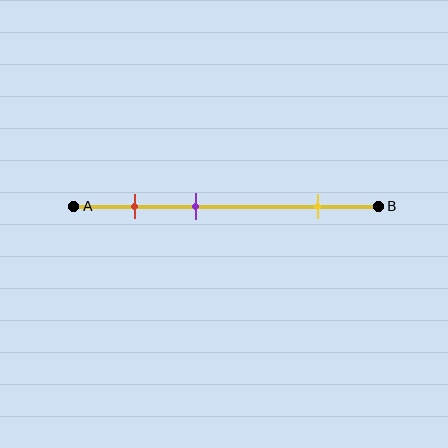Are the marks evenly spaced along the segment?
No, the marks are not evenly spaced.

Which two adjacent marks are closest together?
The red and purple marks are the closest adjacent pair.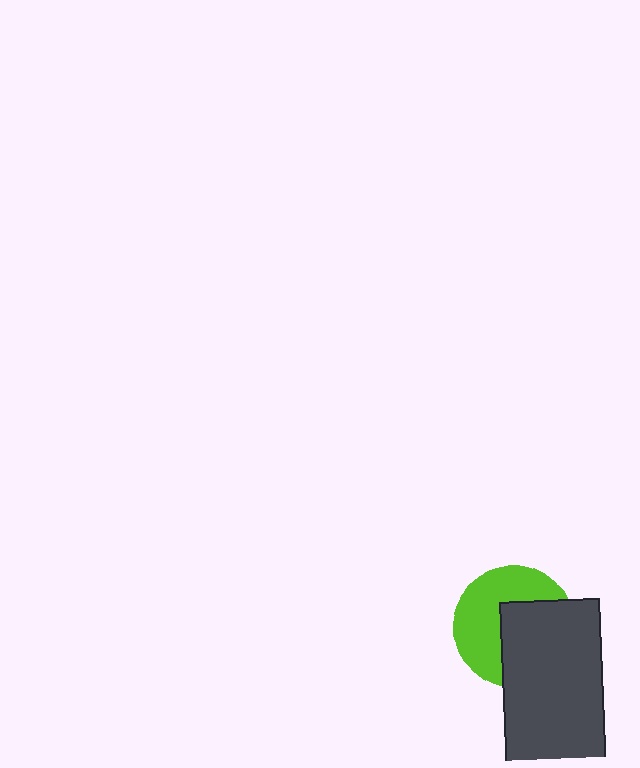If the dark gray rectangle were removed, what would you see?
You would see the complete lime circle.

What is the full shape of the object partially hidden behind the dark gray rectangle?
The partially hidden object is a lime circle.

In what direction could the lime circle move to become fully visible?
The lime circle could move toward the upper-left. That would shift it out from behind the dark gray rectangle entirely.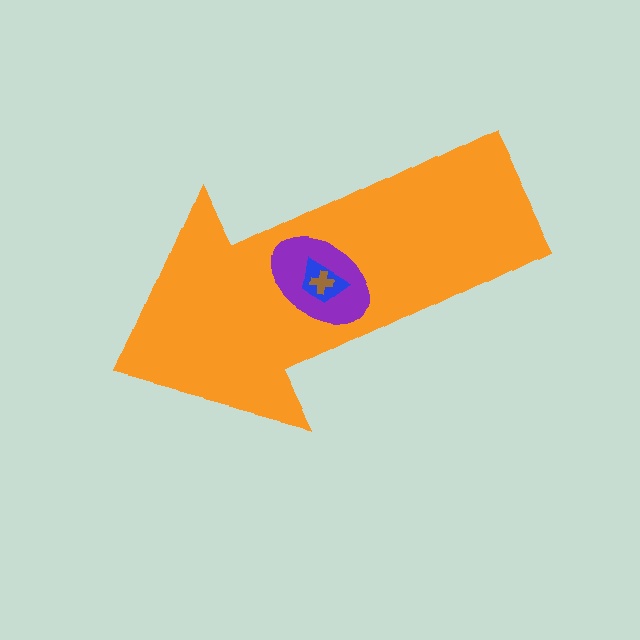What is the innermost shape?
The brown cross.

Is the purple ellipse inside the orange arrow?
Yes.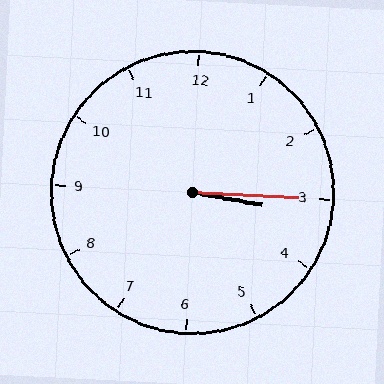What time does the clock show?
3:15.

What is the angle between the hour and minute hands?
Approximately 8 degrees.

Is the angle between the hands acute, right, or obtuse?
It is acute.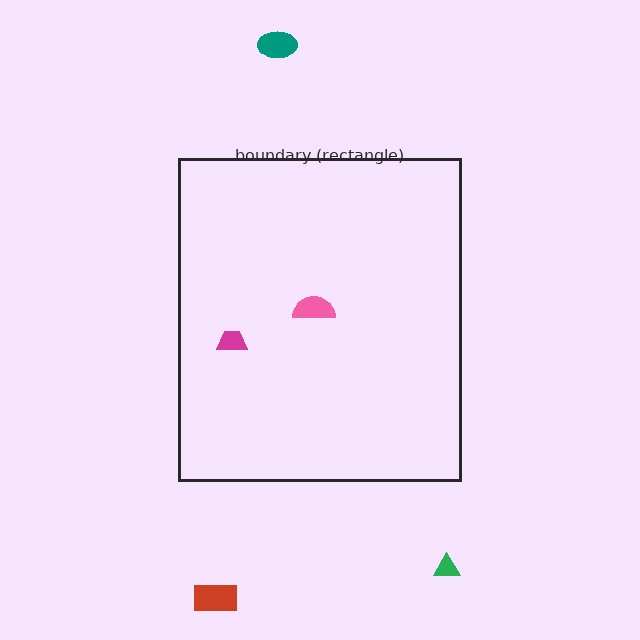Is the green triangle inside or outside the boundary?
Outside.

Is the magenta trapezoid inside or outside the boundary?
Inside.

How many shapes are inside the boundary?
2 inside, 3 outside.